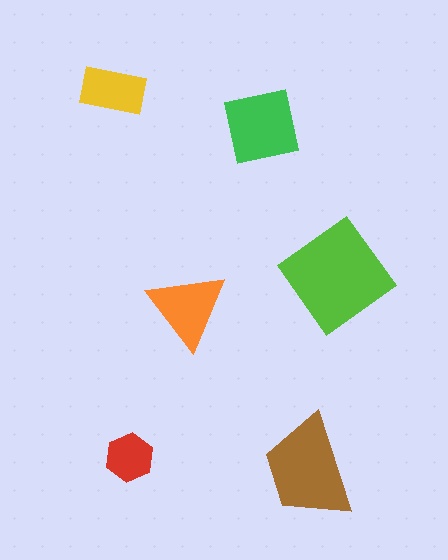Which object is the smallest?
The red hexagon.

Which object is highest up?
The yellow rectangle is topmost.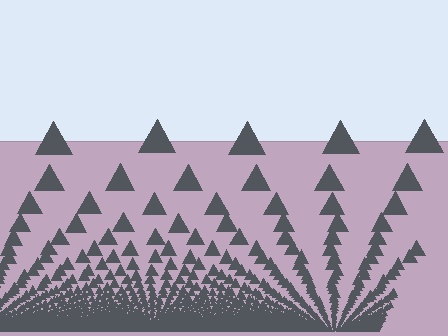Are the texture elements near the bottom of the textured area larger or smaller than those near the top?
Smaller. The gradient is inverted — elements near the bottom are smaller and denser.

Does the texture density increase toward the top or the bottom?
Density increases toward the bottom.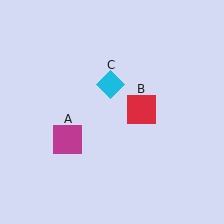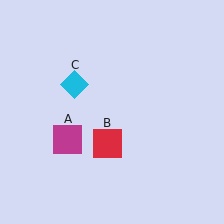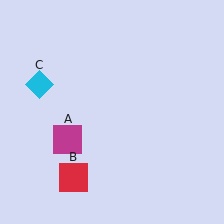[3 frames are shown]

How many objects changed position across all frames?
2 objects changed position: red square (object B), cyan diamond (object C).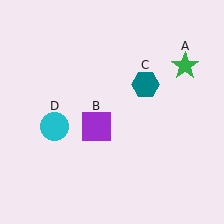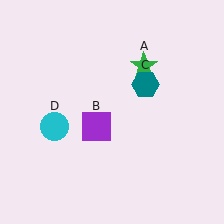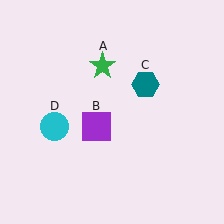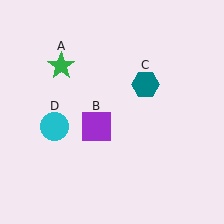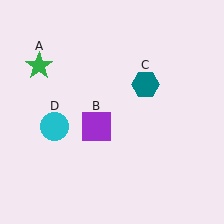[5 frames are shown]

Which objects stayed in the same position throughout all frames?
Purple square (object B) and teal hexagon (object C) and cyan circle (object D) remained stationary.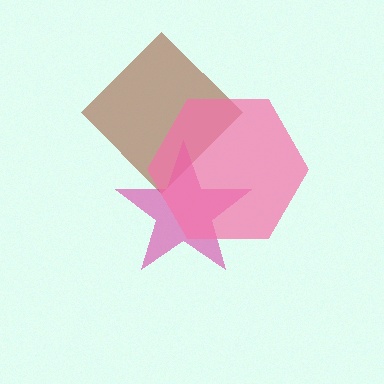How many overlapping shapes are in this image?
There are 3 overlapping shapes in the image.